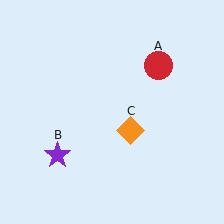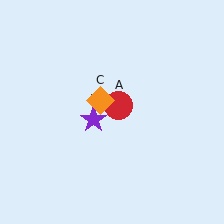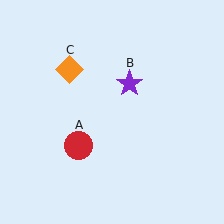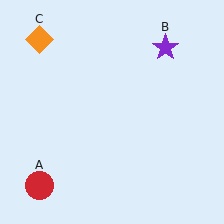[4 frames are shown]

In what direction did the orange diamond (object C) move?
The orange diamond (object C) moved up and to the left.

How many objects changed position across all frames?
3 objects changed position: red circle (object A), purple star (object B), orange diamond (object C).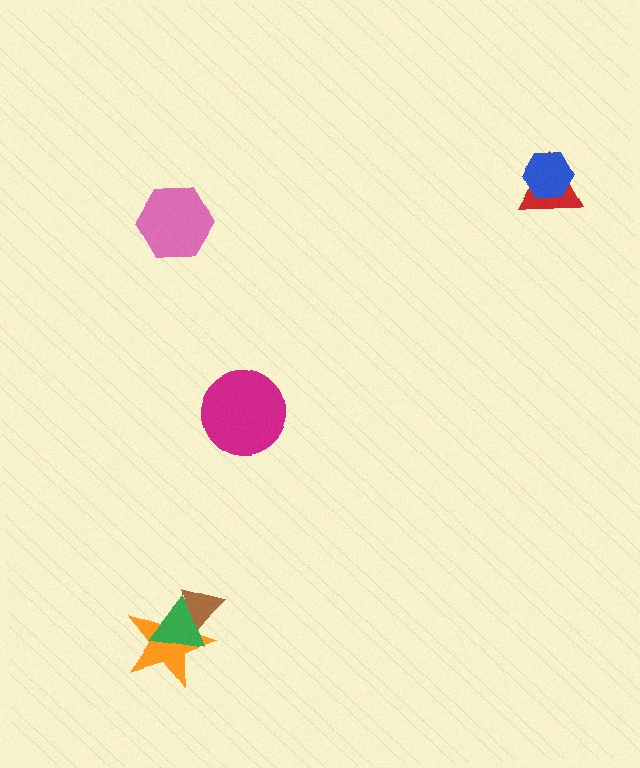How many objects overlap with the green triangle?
2 objects overlap with the green triangle.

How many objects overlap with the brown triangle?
2 objects overlap with the brown triangle.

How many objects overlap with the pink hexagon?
0 objects overlap with the pink hexagon.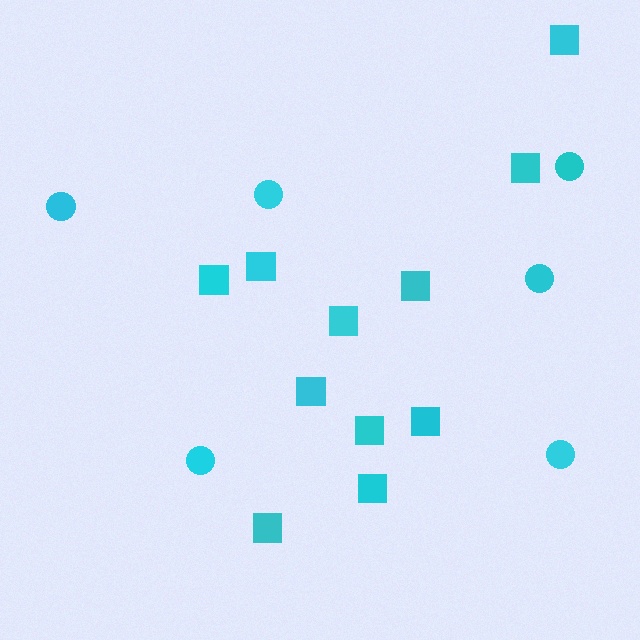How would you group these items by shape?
There are 2 groups: one group of squares (11) and one group of circles (6).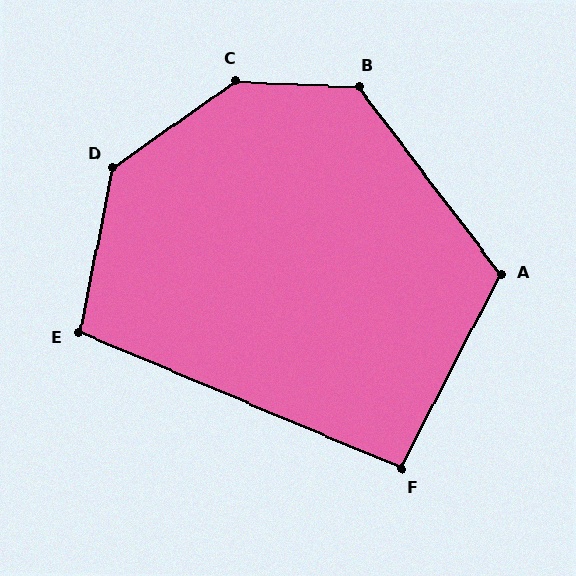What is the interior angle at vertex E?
Approximately 102 degrees (obtuse).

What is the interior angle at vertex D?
Approximately 136 degrees (obtuse).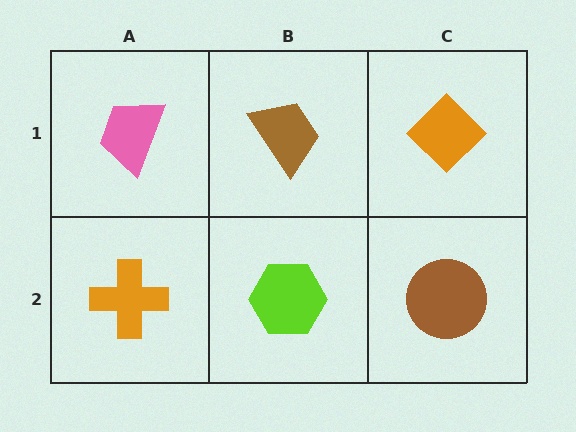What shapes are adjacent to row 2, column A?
A pink trapezoid (row 1, column A), a lime hexagon (row 2, column B).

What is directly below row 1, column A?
An orange cross.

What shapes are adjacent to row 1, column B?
A lime hexagon (row 2, column B), a pink trapezoid (row 1, column A), an orange diamond (row 1, column C).